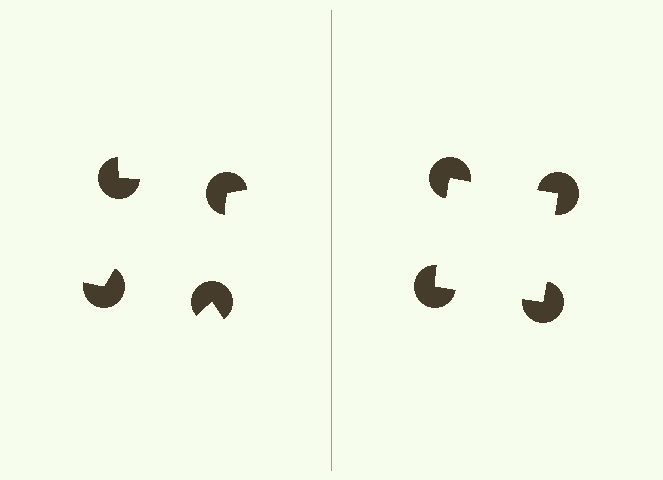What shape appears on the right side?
An illusory square.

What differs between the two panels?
The pac-man discs are positioned identically on both sides; only the wedge orientations differ. On the right they align to a square; on the left they are misaligned.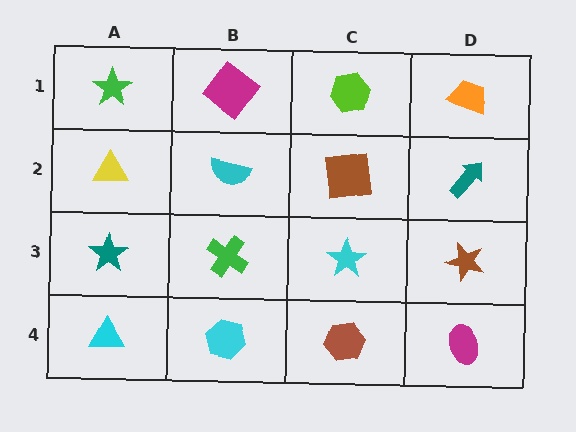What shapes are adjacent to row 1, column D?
A teal arrow (row 2, column D), a lime hexagon (row 1, column C).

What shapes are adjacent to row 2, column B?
A magenta diamond (row 1, column B), a green cross (row 3, column B), a yellow triangle (row 2, column A), a brown square (row 2, column C).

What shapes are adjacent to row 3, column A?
A yellow triangle (row 2, column A), a cyan triangle (row 4, column A), a green cross (row 3, column B).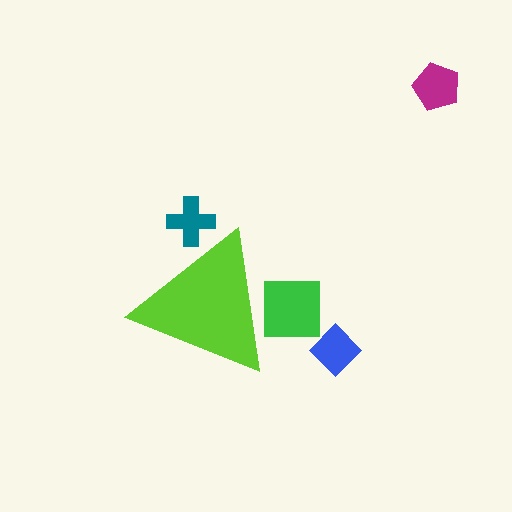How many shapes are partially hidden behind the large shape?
2 shapes are partially hidden.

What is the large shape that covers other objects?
A lime triangle.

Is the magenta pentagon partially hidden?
No, the magenta pentagon is fully visible.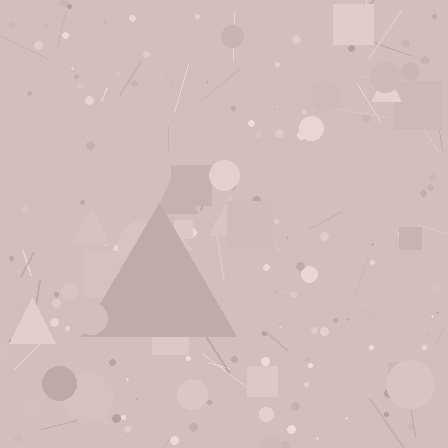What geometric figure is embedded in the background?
A triangle is embedded in the background.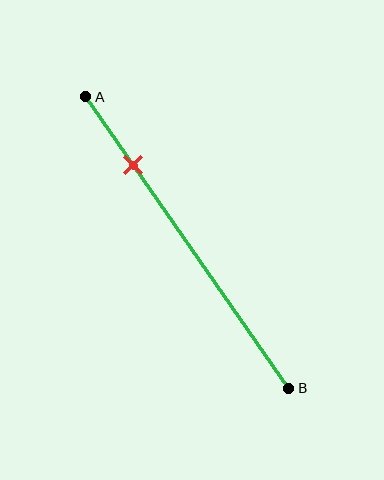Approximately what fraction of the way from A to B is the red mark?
The red mark is approximately 25% of the way from A to B.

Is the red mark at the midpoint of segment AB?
No, the mark is at about 25% from A, not at the 50% midpoint.